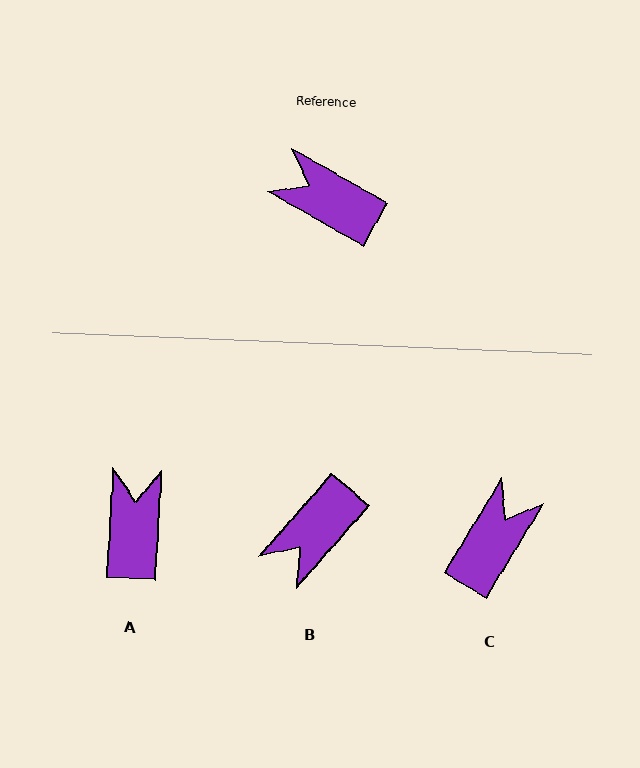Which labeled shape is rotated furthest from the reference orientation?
C, about 92 degrees away.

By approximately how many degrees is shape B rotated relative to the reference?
Approximately 79 degrees counter-clockwise.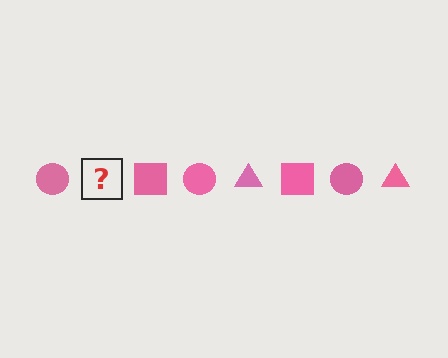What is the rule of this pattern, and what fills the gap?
The rule is that the pattern cycles through circle, triangle, square shapes in pink. The gap should be filled with a pink triangle.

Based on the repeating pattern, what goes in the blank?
The blank should be a pink triangle.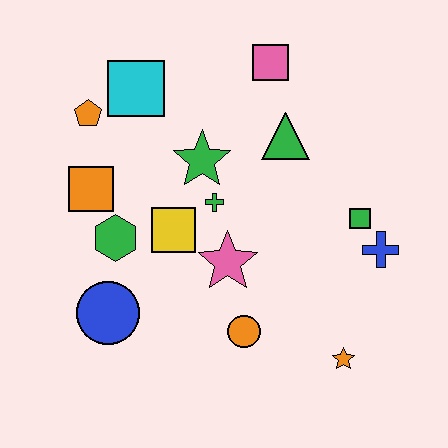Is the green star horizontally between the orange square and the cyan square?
No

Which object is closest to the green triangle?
The pink square is closest to the green triangle.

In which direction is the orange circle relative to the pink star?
The orange circle is below the pink star.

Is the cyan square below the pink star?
No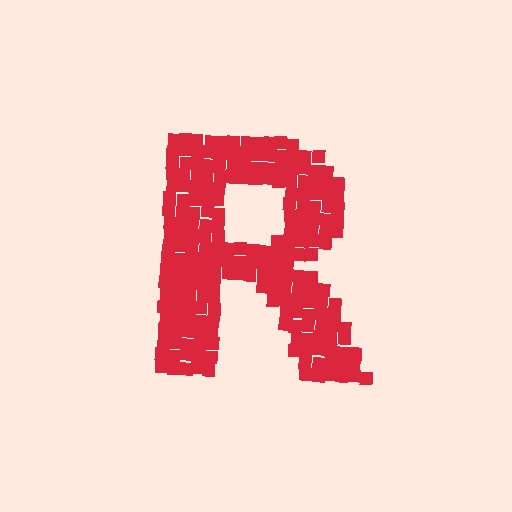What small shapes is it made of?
It is made of small squares.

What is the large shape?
The large shape is the letter R.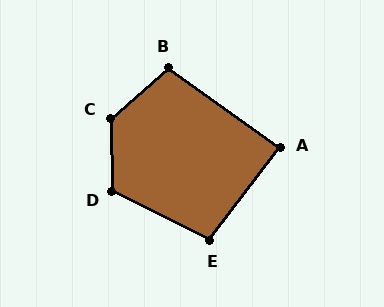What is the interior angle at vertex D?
Approximately 118 degrees (obtuse).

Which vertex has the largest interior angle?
C, at approximately 130 degrees.